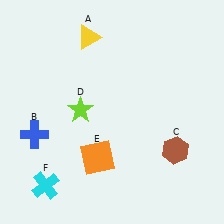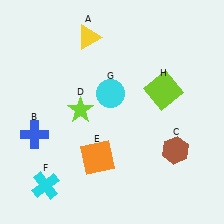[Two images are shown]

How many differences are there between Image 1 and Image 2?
There are 2 differences between the two images.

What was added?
A cyan circle (G), a lime square (H) were added in Image 2.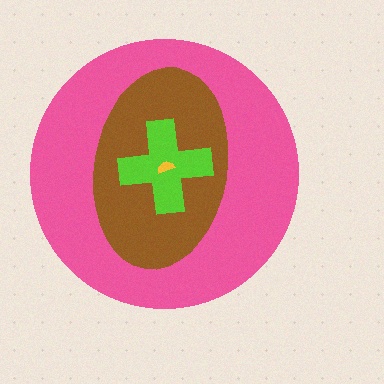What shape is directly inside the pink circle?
The brown ellipse.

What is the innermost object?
The yellow semicircle.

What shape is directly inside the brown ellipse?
The lime cross.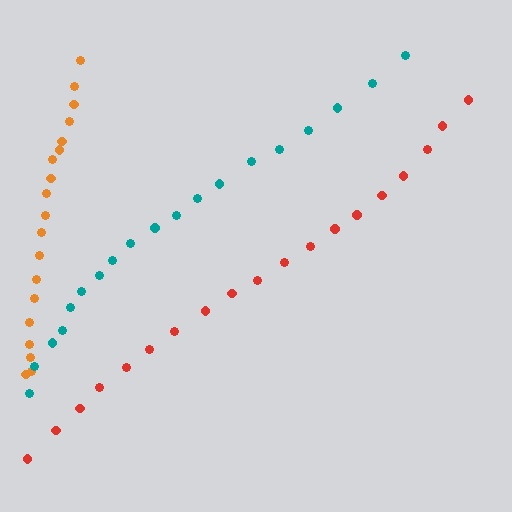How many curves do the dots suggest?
There are 3 distinct paths.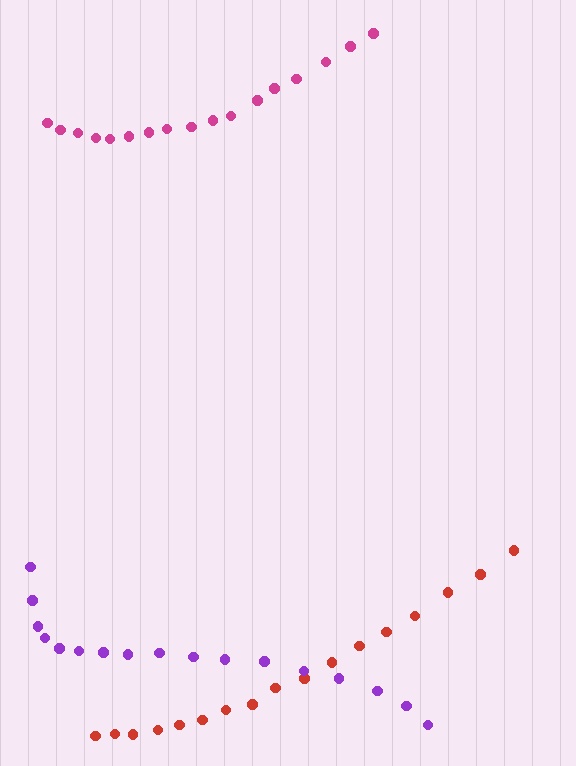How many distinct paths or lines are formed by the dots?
There are 3 distinct paths.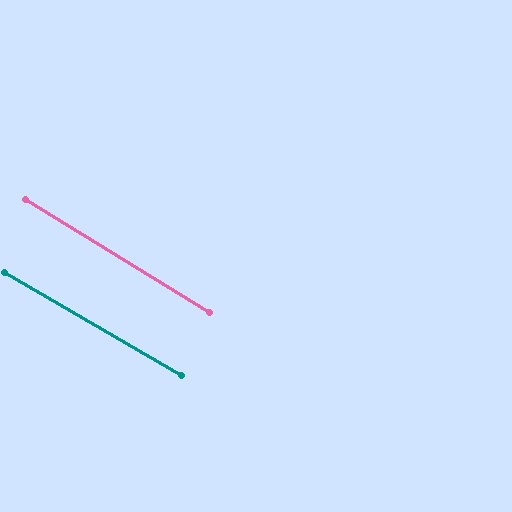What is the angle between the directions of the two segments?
Approximately 1 degree.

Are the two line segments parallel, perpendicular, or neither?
Parallel — their directions differ by only 1.3°.